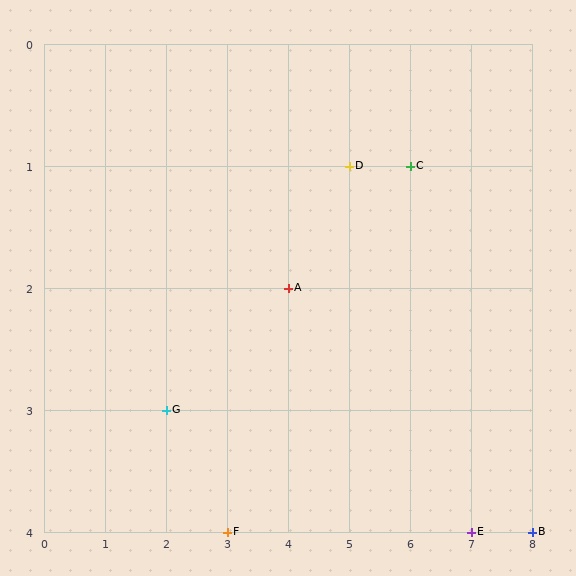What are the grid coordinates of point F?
Point F is at grid coordinates (3, 4).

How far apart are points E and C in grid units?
Points E and C are 1 column and 3 rows apart (about 3.2 grid units diagonally).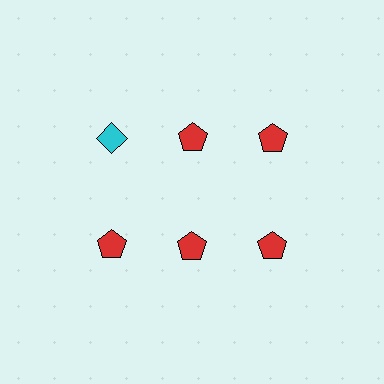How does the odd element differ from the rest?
It differs in both color (cyan instead of red) and shape (diamond instead of pentagon).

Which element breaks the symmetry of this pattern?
The cyan diamond in the top row, leftmost column breaks the symmetry. All other shapes are red pentagons.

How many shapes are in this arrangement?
There are 6 shapes arranged in a grid pattern.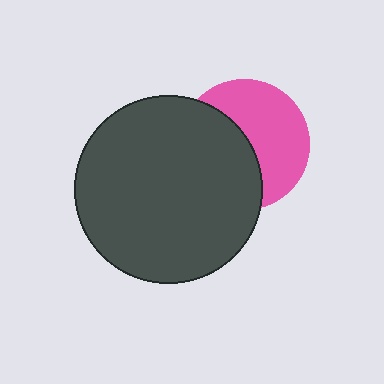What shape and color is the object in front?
The object in front is a dark gray circle.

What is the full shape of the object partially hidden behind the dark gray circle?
The partially hidden object is a pink circle.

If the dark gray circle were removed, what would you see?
You would see the complete pink circle.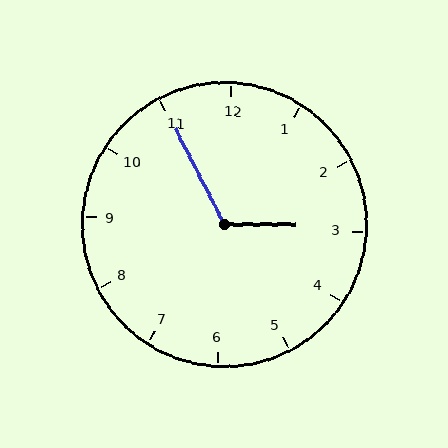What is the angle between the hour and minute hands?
Approximately 118 degrees.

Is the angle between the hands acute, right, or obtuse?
It is obtuse.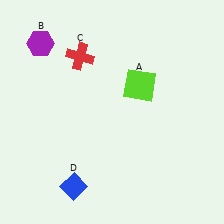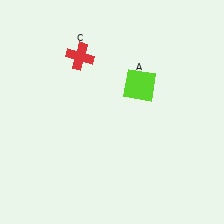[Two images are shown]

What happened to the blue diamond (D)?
The blue diamond (D) was removed in Image 2. It was in the bottom-left area of Image 1.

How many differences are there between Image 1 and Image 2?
There are 2 differences between the two images.